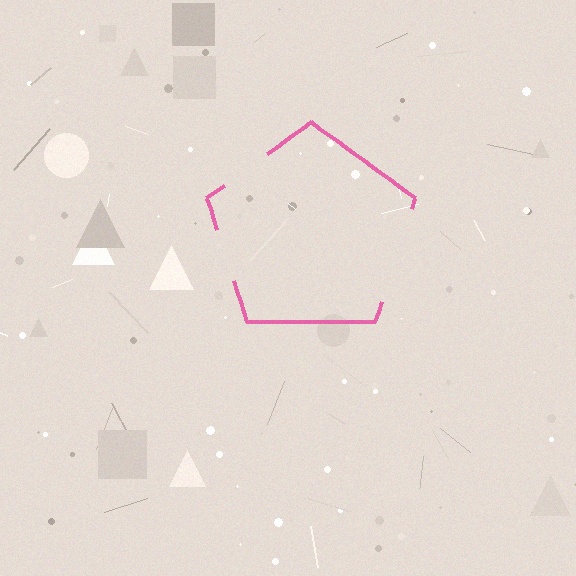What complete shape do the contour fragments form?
The contour fragments form a pentagon.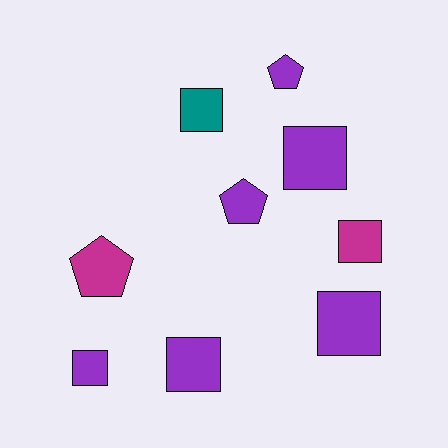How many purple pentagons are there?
There are 2 purple pentagons.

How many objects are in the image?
There are 9 objects.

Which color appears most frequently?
Purple, with 6 objects.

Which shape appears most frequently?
Square, with 6 objects.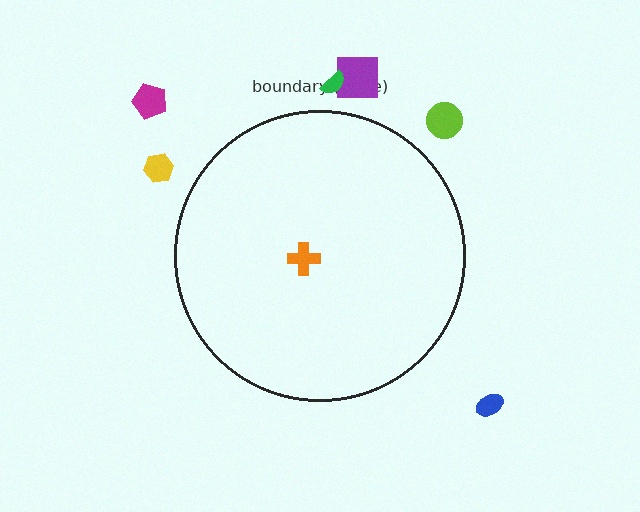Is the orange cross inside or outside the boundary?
Inside.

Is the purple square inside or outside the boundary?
Outside.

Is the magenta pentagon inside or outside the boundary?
Outside.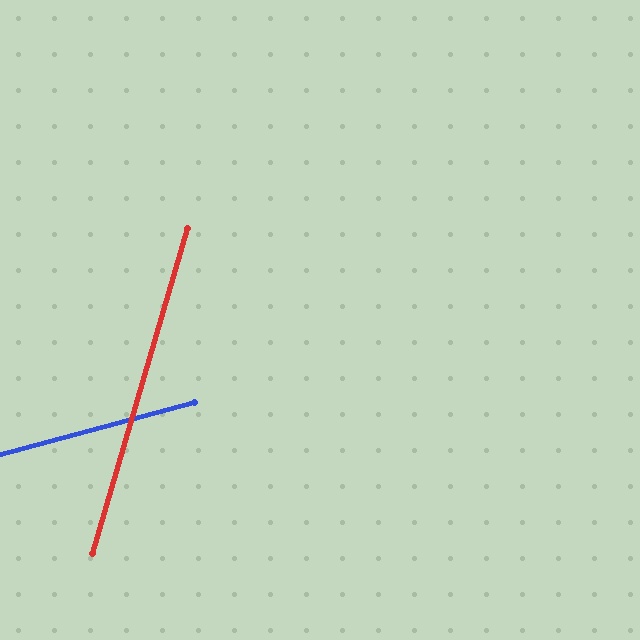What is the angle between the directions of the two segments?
Approximately 59 degrees.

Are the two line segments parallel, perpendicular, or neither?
Neither parallel nor perpendicular — they differ by about 59°.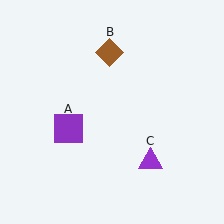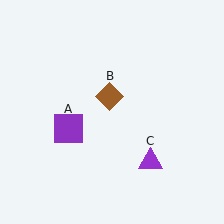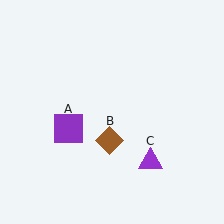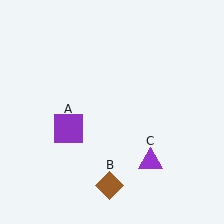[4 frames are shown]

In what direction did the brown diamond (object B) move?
The brown diamond (object B) moved down.